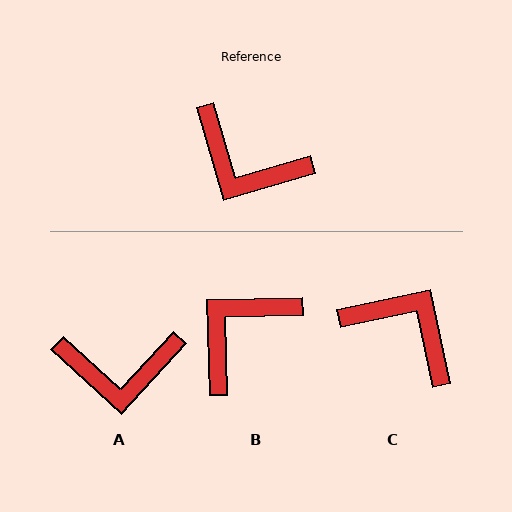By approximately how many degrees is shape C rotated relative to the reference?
Approximately 175 degrees counter-clockwise.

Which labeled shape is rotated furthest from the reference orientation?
C, about 175 degrees away.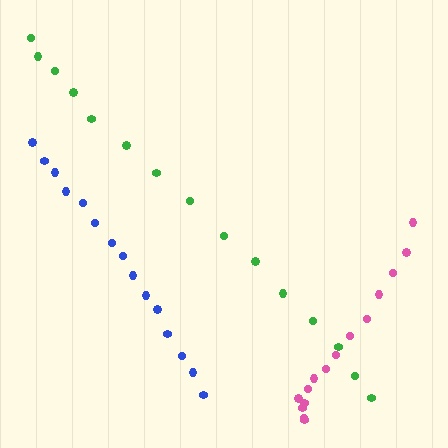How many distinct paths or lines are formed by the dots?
There are 3 distinct paths.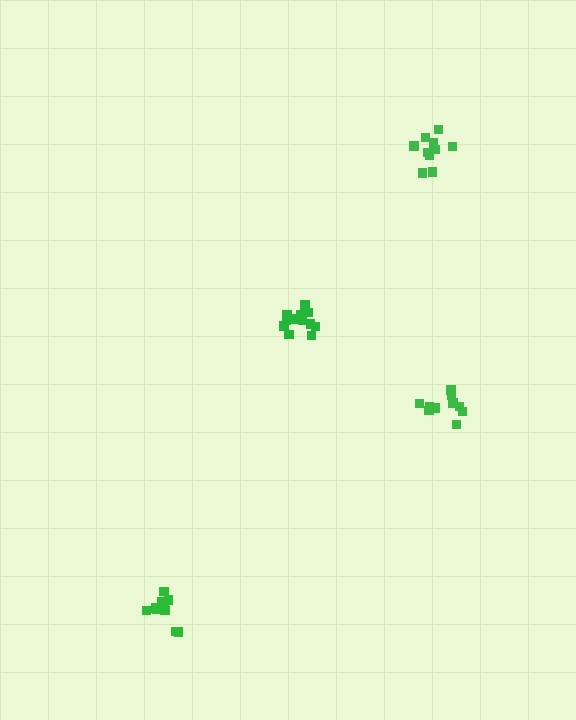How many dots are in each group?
Group 1: 10 dots, Group 2: 12 dots, Group 3: 10 dots, Group 4: 10 dots (42 total).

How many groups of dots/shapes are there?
There are 4 groups.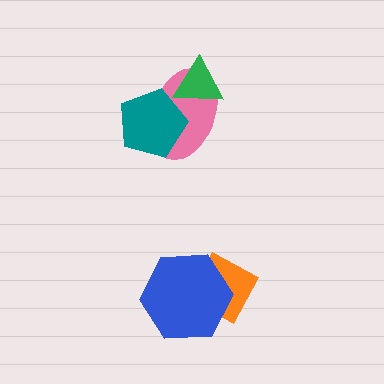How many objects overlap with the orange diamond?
1 object overlaps with the orange diamond.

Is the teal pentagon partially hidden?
No, no other shape covers it.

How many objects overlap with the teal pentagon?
1 object overlaps with the teal pentagon.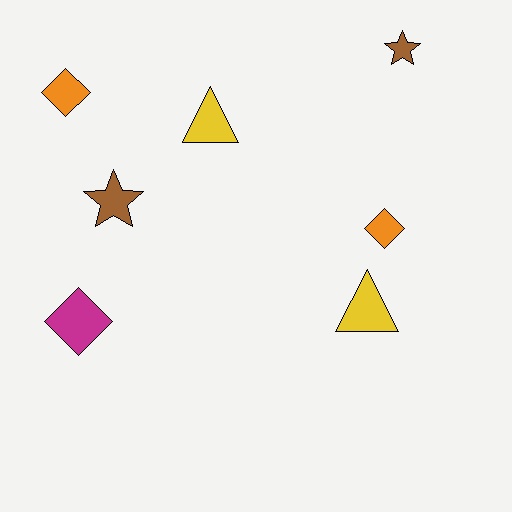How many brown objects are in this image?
There are 2 brown objects.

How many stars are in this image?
There are 2 stars.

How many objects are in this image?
There are 7 objects.